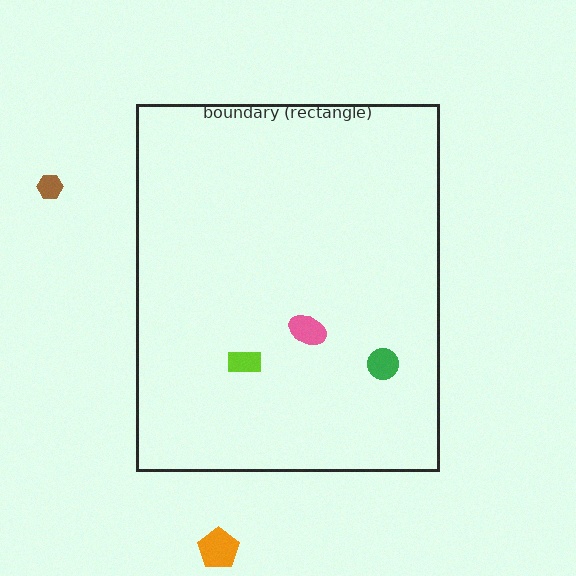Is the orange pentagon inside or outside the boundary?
Outside.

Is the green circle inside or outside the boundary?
Inside.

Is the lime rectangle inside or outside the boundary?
Inside.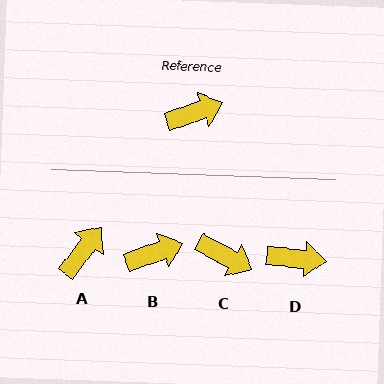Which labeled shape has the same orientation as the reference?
B.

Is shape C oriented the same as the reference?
No, it is off by about 46 degrees.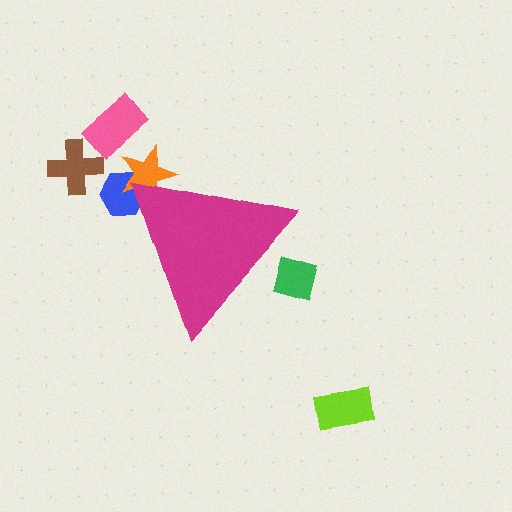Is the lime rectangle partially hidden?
No, the lime rectangle is fully visible.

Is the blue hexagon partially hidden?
Yes, the blue hexagon is partially hidden behind the magenta triangle.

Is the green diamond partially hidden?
Yes, the green diamond is partially hidden behind the magenta triangle.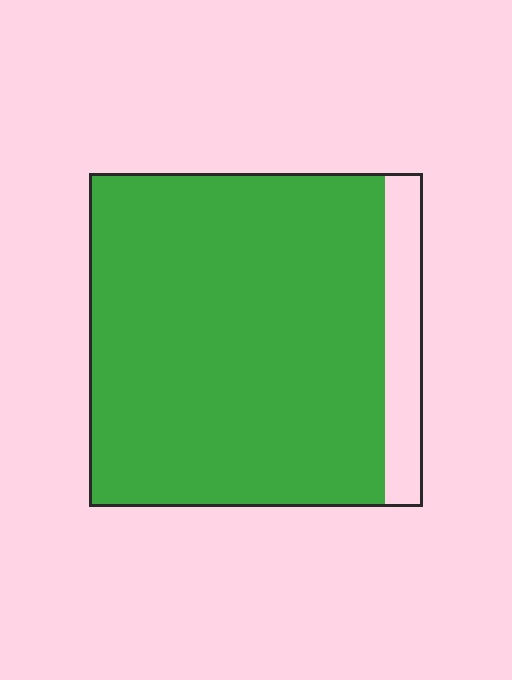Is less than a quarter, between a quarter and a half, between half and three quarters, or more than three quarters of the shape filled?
More than three quarters.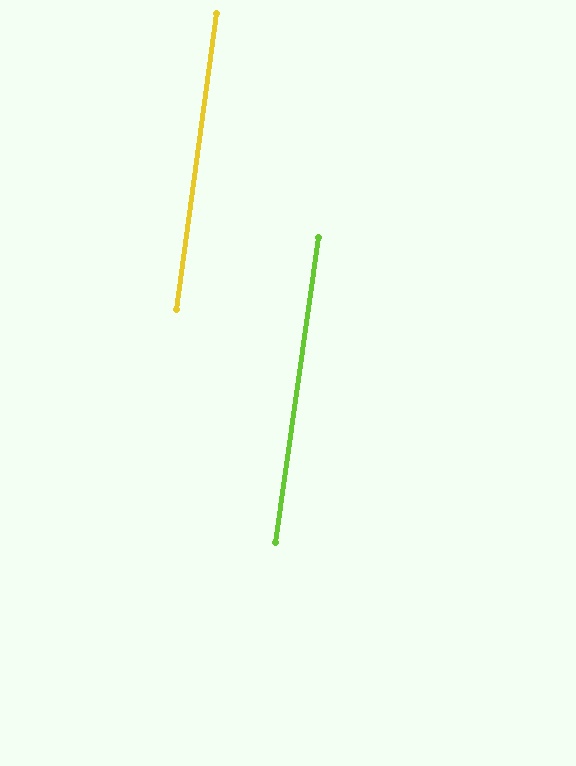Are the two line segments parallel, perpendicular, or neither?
Parallel — their directions differ by only 0.3°.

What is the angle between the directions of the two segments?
Approximately 0 degrees.